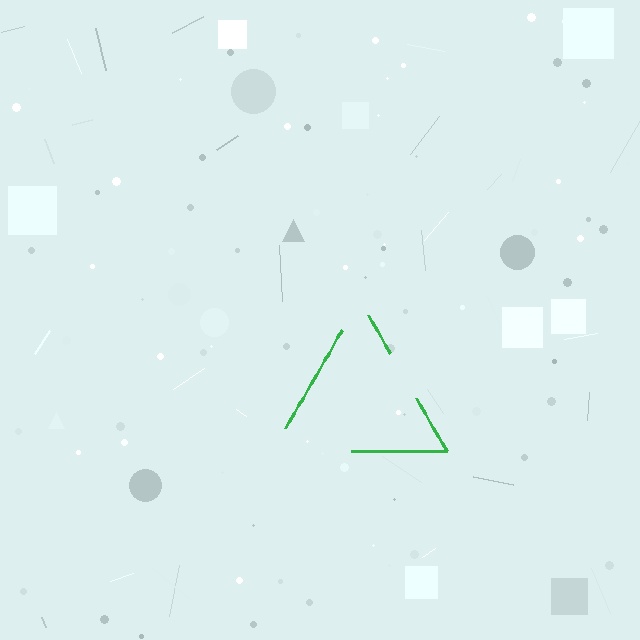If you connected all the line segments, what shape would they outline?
They would outline a triangle.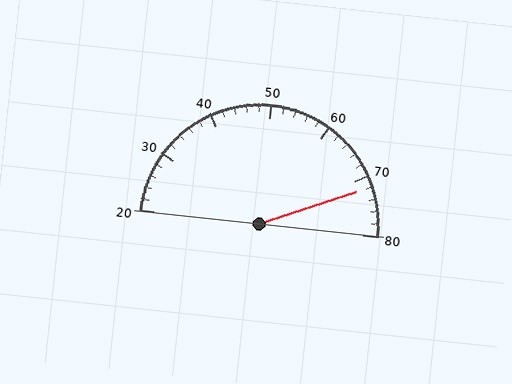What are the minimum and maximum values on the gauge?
The gauge ranges from 20 to 80.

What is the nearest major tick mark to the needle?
The nearest major tick mark is 70.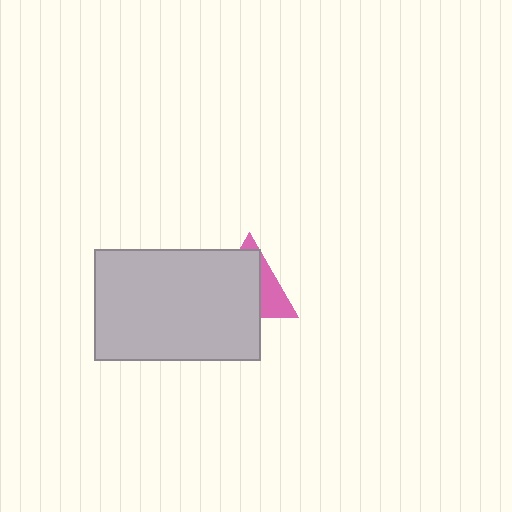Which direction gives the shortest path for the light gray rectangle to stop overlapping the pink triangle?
Moving toward the lower-left gives the shortest separation.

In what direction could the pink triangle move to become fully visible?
The pink triangle could move toward the upper-right. That would shift it out from behind the light gray rectangle entirely.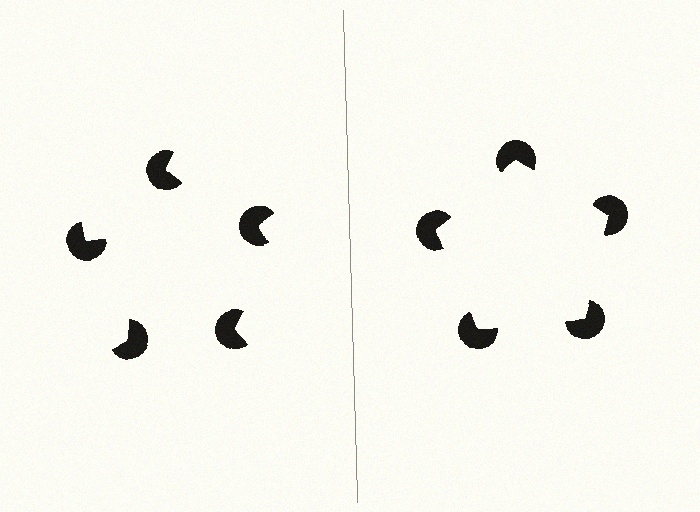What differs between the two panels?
The pac-man discs are positioned identically on both sides; only the wedge orientations differ. On the right they align to a pentagon; on the left they are misaligned.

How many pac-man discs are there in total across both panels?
10 — 5 on each side.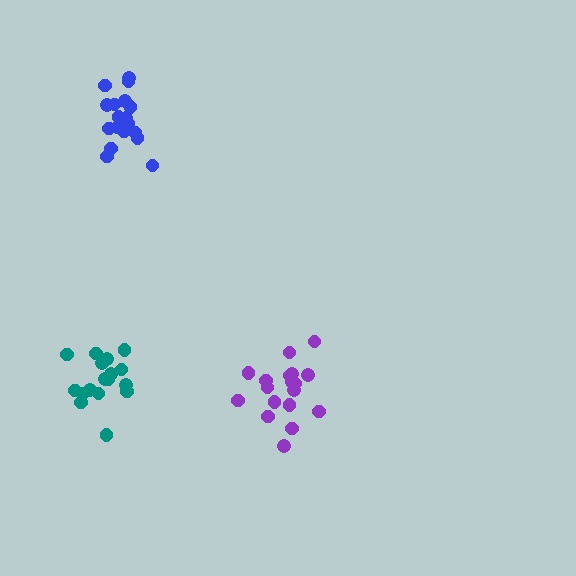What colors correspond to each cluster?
The clusters are colored: teal, purple, blue.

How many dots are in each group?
Group 1: 17 dots, Group 2: 18 dots, Group 3: 19 dots (54 total).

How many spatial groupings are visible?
There are 3 spatial groupings.